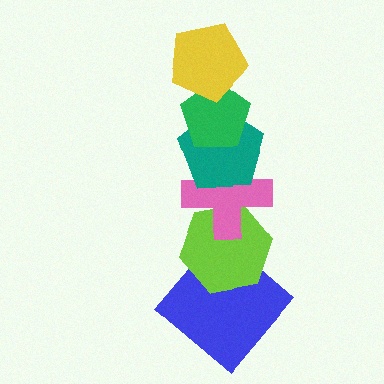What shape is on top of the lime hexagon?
The pink cross is on top of the lime hexagon.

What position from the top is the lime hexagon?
The lime hexagon is 5th from the top.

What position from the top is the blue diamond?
The blue diamond is 6th from the top.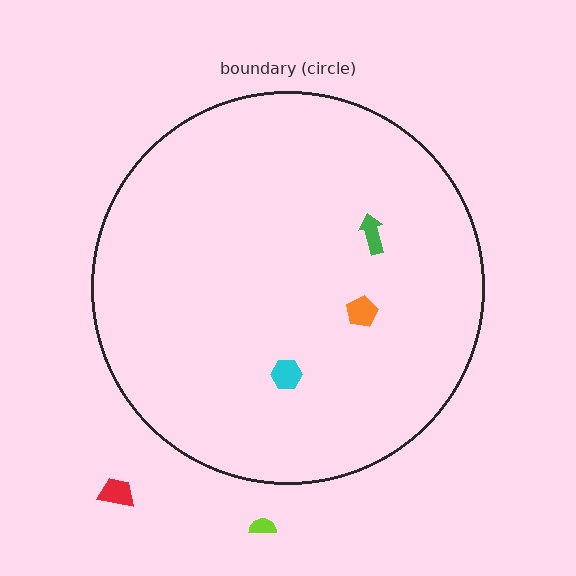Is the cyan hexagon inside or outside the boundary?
Inside.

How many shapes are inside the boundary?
3 inside, 2 outside.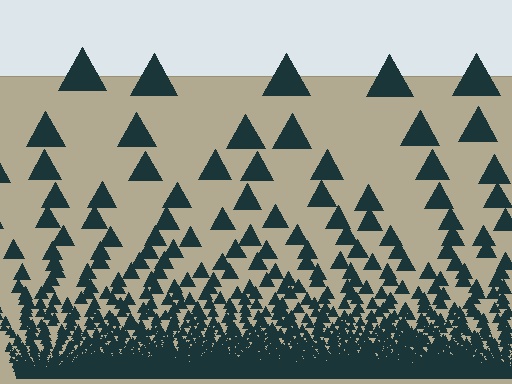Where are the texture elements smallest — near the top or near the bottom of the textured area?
Near the bottom.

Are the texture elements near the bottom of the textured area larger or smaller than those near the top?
Smaller. The gradient is inverted — elements near the bottom are smaller and denser.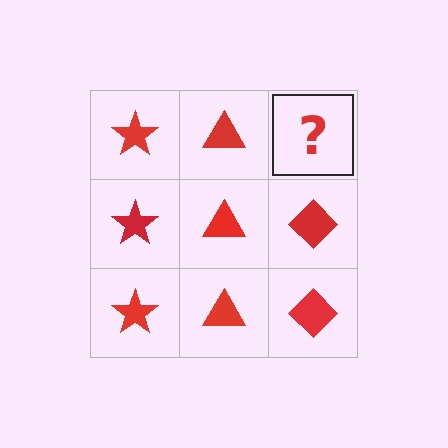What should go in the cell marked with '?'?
The missing cell should contain a red diamond.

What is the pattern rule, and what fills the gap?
The rule is that each column has a consistent shape. The gap should be filled with a red diamond.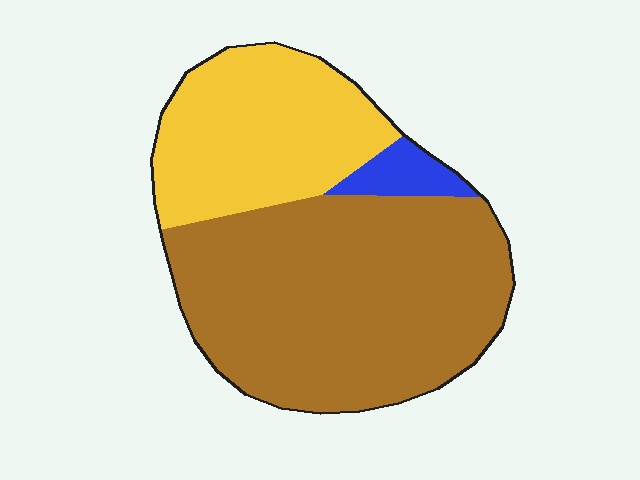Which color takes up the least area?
Blue, at roughly 5%.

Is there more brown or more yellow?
Brown.